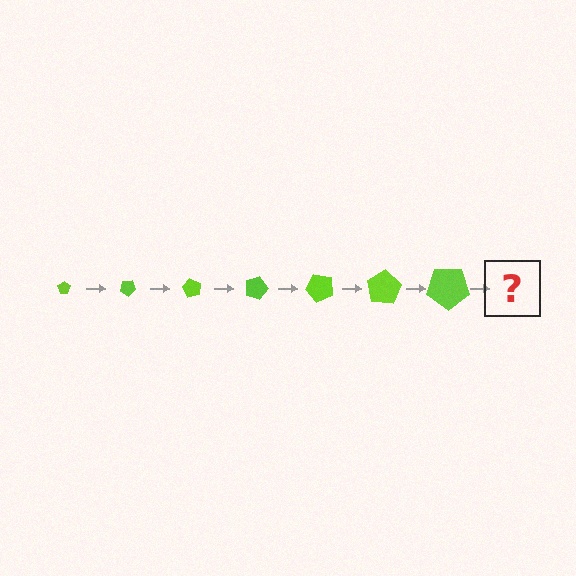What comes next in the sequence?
The next element should be a pentagon, larger than the previous one and rotated 210 degrees from the start.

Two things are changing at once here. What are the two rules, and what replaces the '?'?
The two rules are that the pentagon grows larger each step and it rotates 30 degrees each step. The '?' should be a pentagon, larger than the previous one and rotated 210 degrees from the start.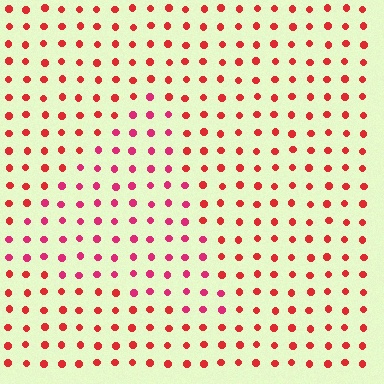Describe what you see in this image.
The image is filled with small red elements in a uniform arrangement. A triangle-shaped region is visible where the elements are tinted to a slightly different hue, forming a subtle color boundary.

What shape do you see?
I see a triangle.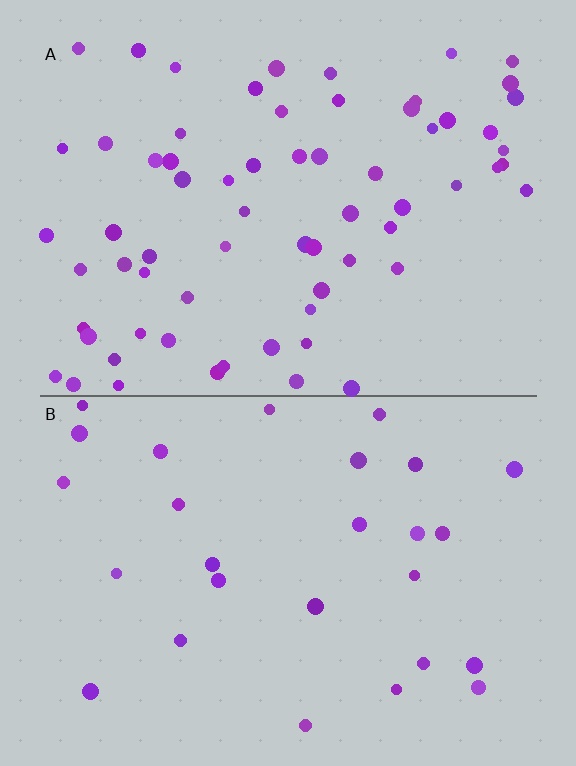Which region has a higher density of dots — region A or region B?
A (the top).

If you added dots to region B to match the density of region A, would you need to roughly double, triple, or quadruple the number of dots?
Approximately double.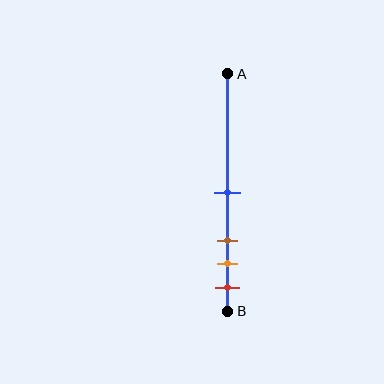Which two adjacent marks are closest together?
The orange and red marks are the closest adjacent pair.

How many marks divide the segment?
There are 4 marks dividing the segment.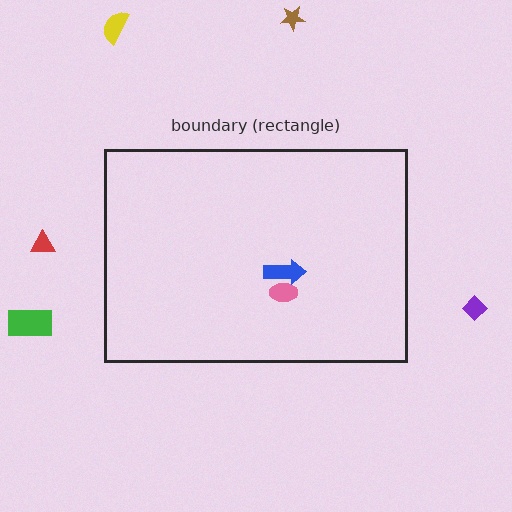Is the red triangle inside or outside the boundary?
Outside.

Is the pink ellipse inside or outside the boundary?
Inside.